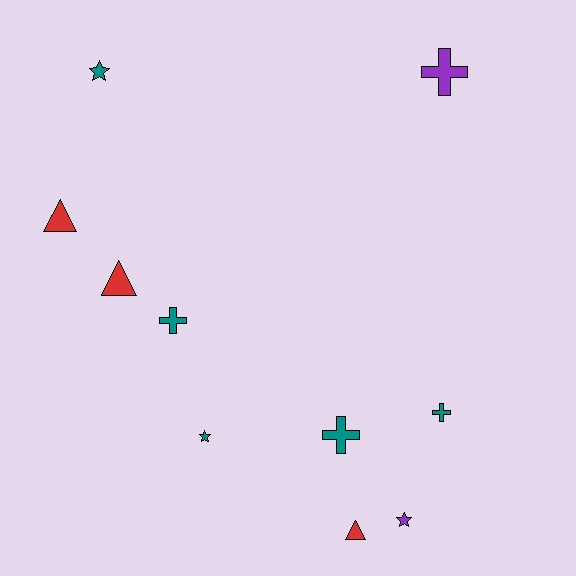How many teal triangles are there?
There are no teal triangles.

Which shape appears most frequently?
Cross, with 4 objects.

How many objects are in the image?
There are 10 objects.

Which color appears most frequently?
Teal, with 5 objects.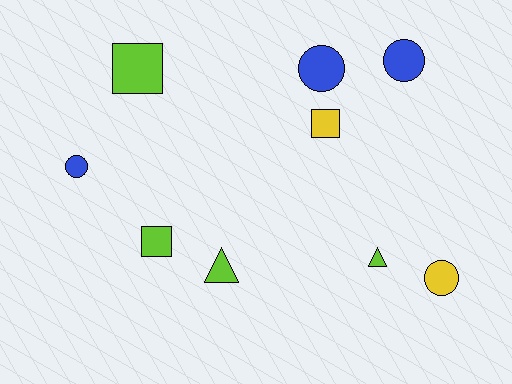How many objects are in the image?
There are 9 objects.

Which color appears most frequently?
Lime, with 4 objects.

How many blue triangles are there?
There are no blue triangles.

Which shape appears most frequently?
Circle, with 4 objects.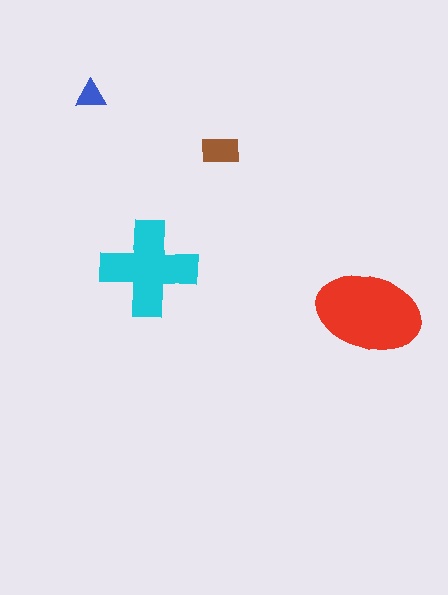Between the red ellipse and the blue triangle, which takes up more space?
The red ellipse.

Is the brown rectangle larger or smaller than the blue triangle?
Larger.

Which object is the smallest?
The blue triangle.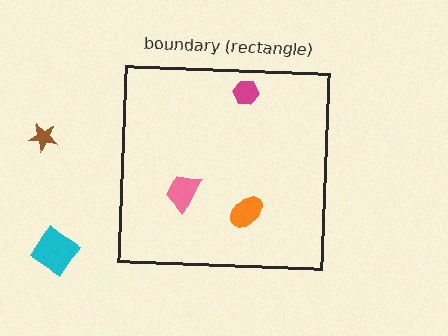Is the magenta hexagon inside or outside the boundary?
Inside.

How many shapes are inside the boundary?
3 inside, 2 outside.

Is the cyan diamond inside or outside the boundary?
Outside.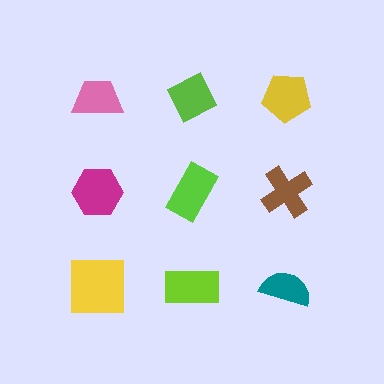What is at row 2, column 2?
A lime rectangle.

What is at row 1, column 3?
A yellow pentagon.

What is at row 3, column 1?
A yellow square.